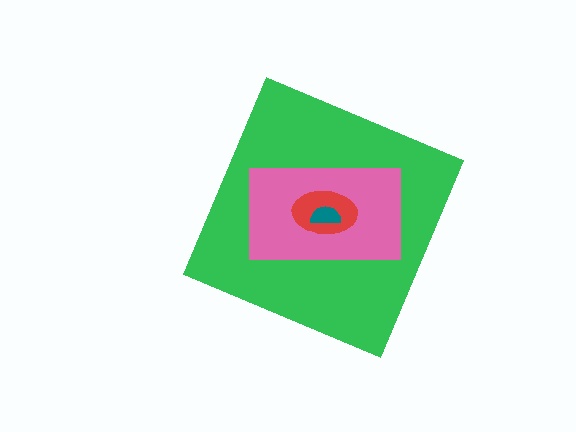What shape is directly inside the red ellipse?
The teal semicircle.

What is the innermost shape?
The teal semicircle.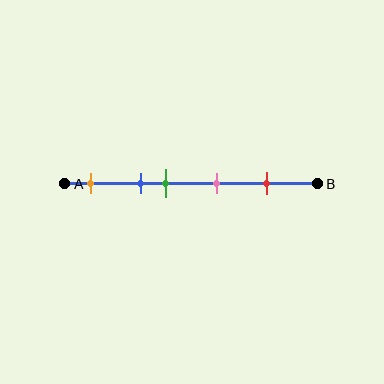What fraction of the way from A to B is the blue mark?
The blue mark is approximately 30% (0.3) of the way from A to B.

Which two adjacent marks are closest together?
The blue and green marks are the closest adjacent pair.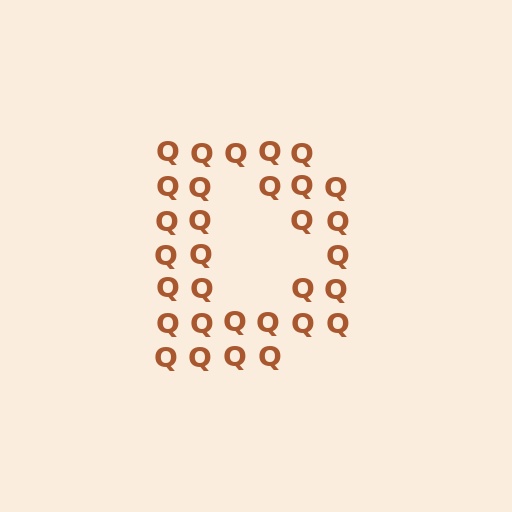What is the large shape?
The large shape is the letter D.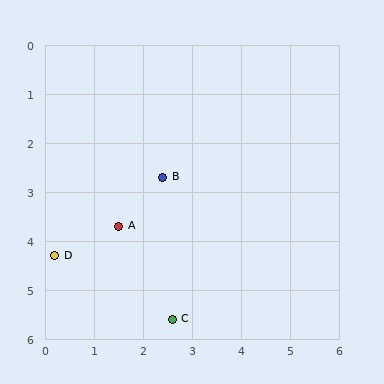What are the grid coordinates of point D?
Point D is at approximately (0.2, 4.3).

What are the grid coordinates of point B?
Point B is at approximately (2.4, 2.7).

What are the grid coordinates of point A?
Point A is at approximately (1.5, 3.7).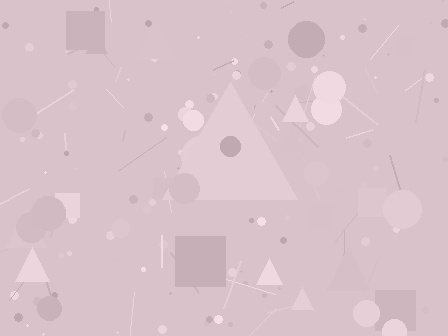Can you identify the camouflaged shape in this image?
The camouflaged shape is a triangle.